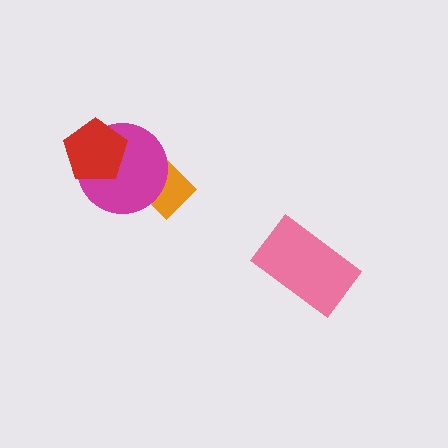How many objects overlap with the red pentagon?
1 object overlaps with the red pentagon.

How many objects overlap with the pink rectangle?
0 objects overlap with the pink rectangle.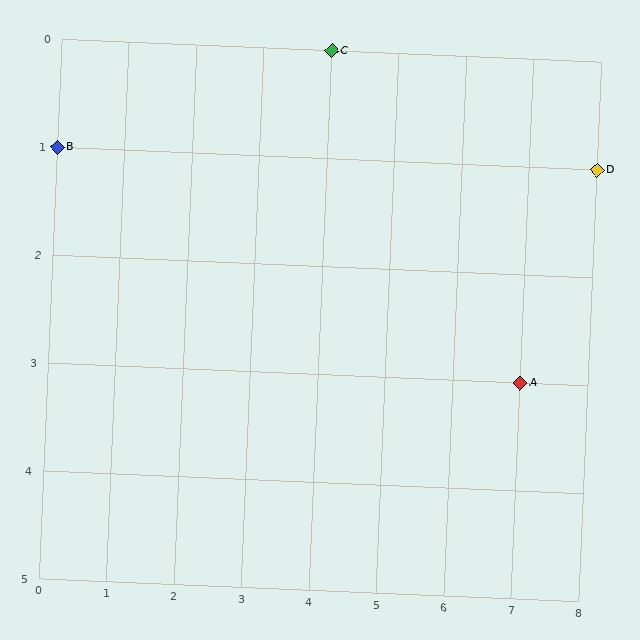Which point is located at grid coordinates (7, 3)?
Point A is at (7, 3).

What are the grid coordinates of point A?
Point A is at grid coordinates (7, 3).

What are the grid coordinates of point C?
Point C is at grid coordinates (4, 0).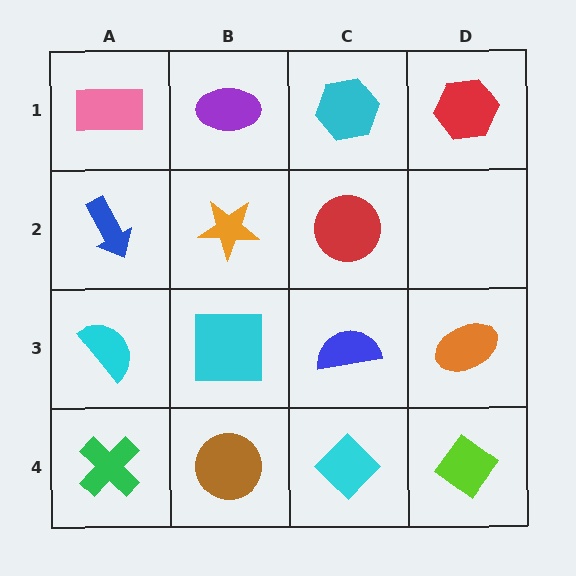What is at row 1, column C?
A cyan hexagon.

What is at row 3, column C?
A blue semicircle.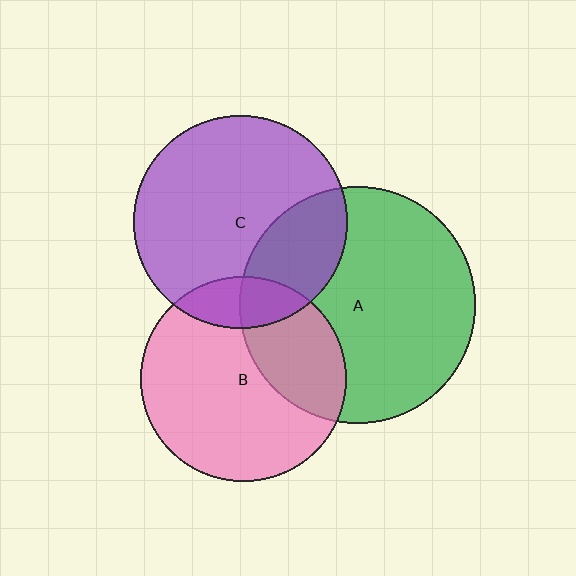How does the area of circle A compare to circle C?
Approximately 1.2 times.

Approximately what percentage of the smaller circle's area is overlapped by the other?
Approximately 30%.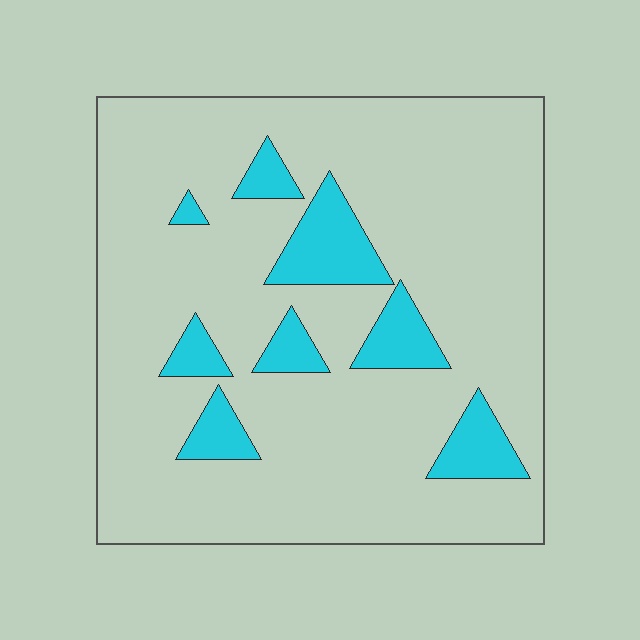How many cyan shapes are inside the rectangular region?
8.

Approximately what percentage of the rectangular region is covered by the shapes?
Approximately 15%.